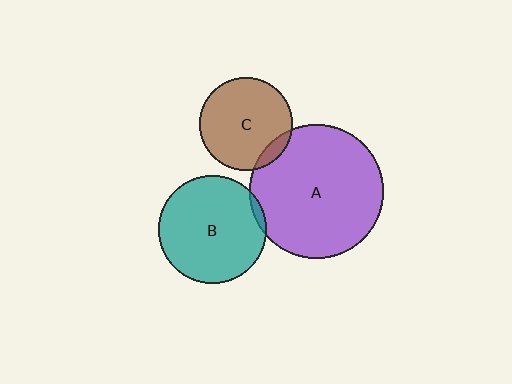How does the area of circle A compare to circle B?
Approximately 1.5 times.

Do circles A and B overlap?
Yes.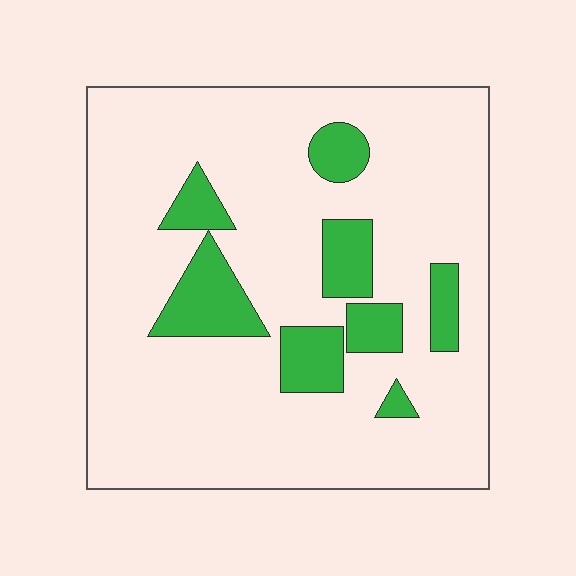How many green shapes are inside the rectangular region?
8.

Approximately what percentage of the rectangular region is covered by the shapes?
Approximately 15%.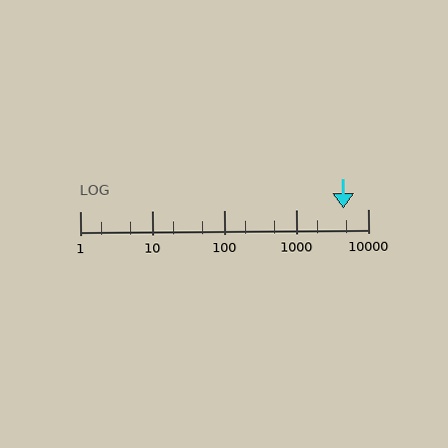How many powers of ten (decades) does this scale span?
The scale spans 4 decades, from 1 to 10000.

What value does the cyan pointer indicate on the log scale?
The pointer indicates approximately 4600.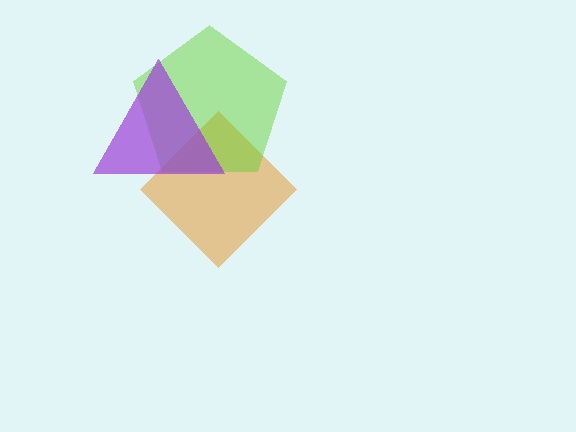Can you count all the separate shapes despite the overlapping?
Yes, there are 3 separate shapes.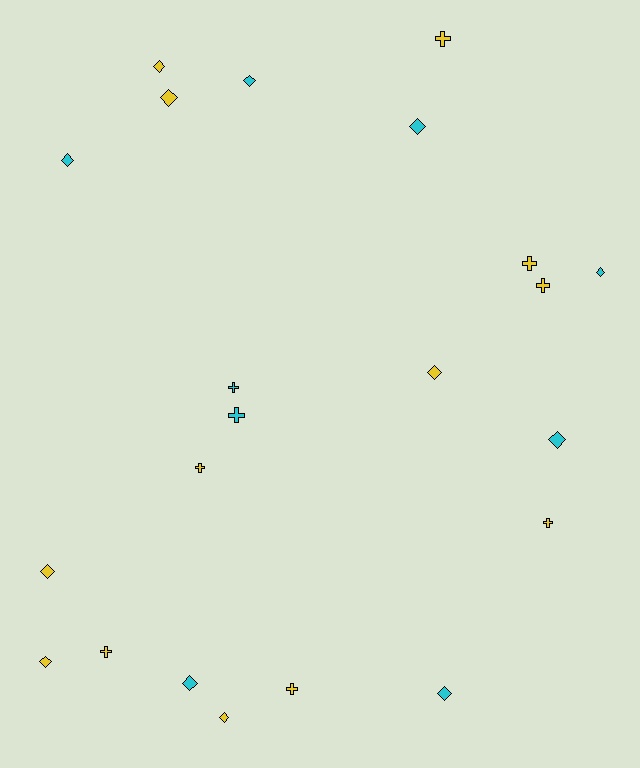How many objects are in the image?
There are 22 objects.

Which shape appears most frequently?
Diamond, with 13 objects.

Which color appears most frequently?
Yellow, with 13 objects.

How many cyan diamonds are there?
There are 7 cyan diamonds.